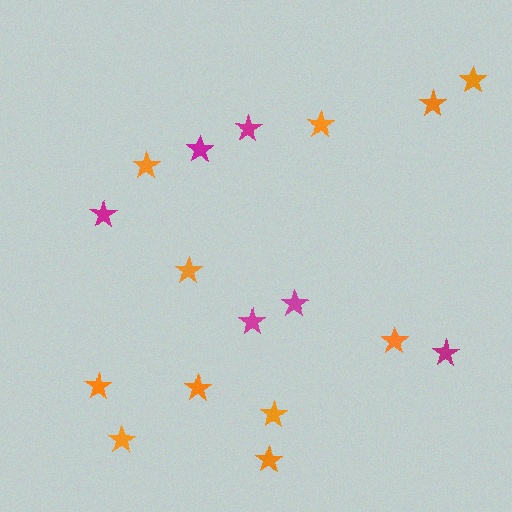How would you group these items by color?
There are 2 groups: one group of orange stars (11) and one group of magenta stars (6).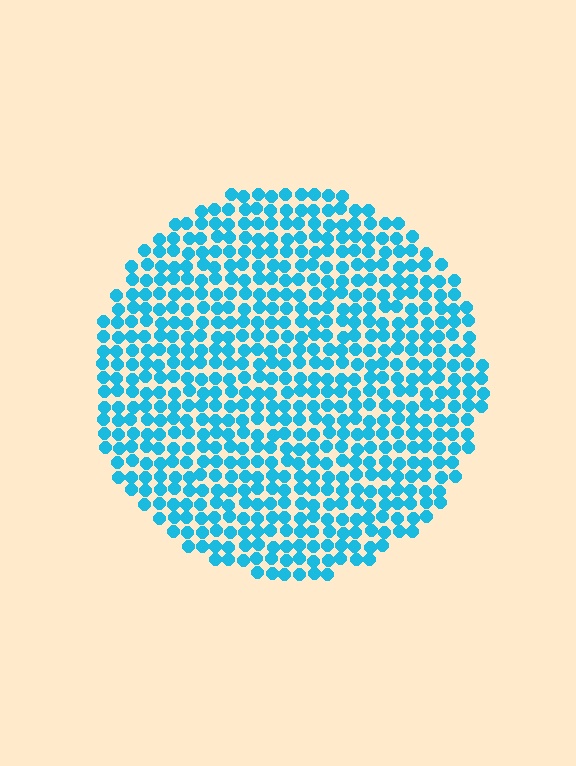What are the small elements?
The small elements are circles.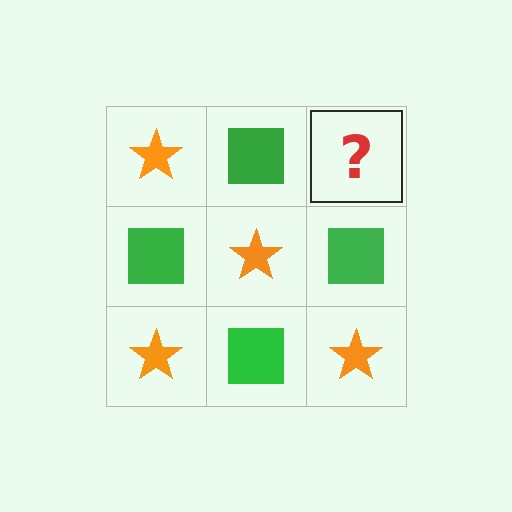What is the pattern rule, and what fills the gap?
The rule is that it alternates orange star and green square in a checkerboard pattern. The gap should be filled with an orange star.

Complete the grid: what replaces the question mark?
The question mark should be replaced with an orange star.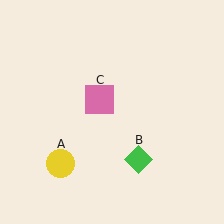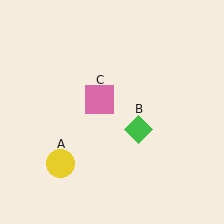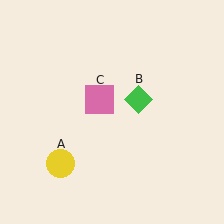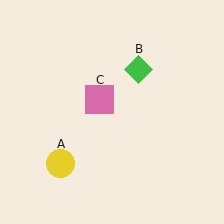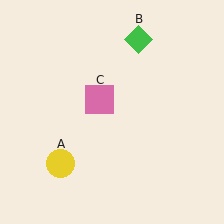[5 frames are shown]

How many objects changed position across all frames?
1 object changed position: green diamond (object B).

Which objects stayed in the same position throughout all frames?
Yellow circle (object A) and pink square (object C) remained stationary.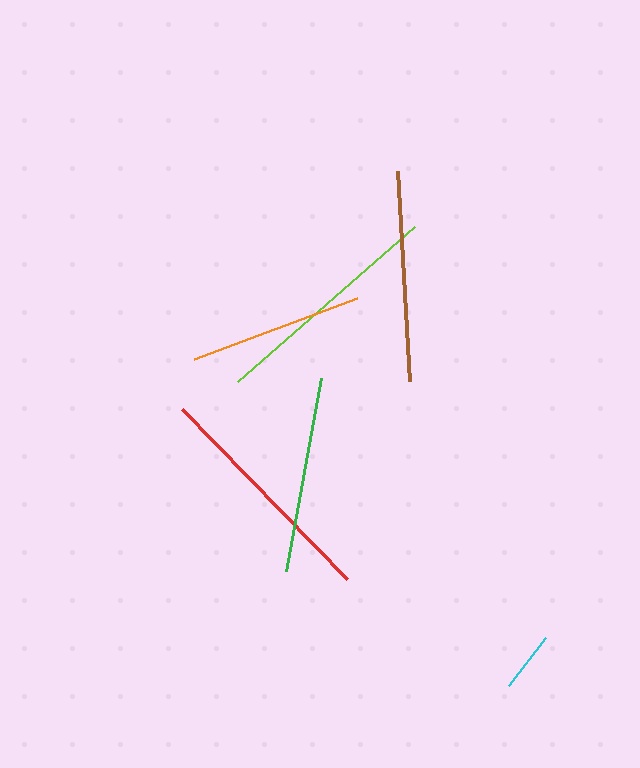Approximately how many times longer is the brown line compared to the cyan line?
The brown line is approximately 3.4 times the length of the cyan line.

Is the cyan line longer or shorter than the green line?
The green line is longer than the cyan line.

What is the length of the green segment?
The green segment is approximately 196 pixels long.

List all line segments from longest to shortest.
From longest to shortest: red, lime, brown, green, orange, cyan.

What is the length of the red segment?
The red segment is approximately 237 pixels long.